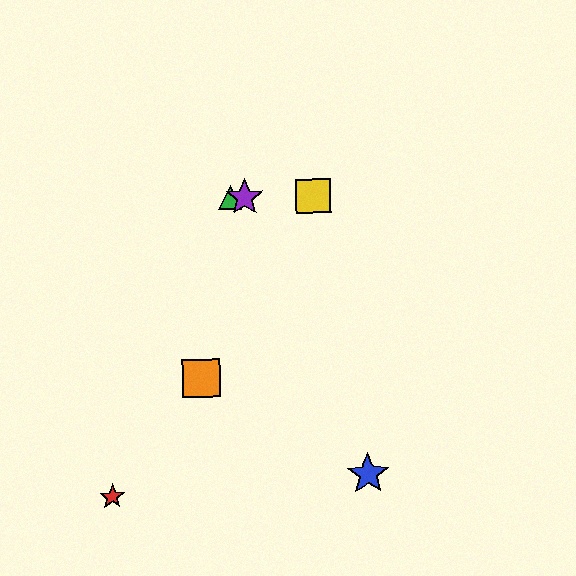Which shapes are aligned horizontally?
The green triangle, the yellow square, the purple star are aligned horizontally.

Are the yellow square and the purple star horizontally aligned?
Yes, both are at y≈196.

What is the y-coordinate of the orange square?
The orange square is at y≈378.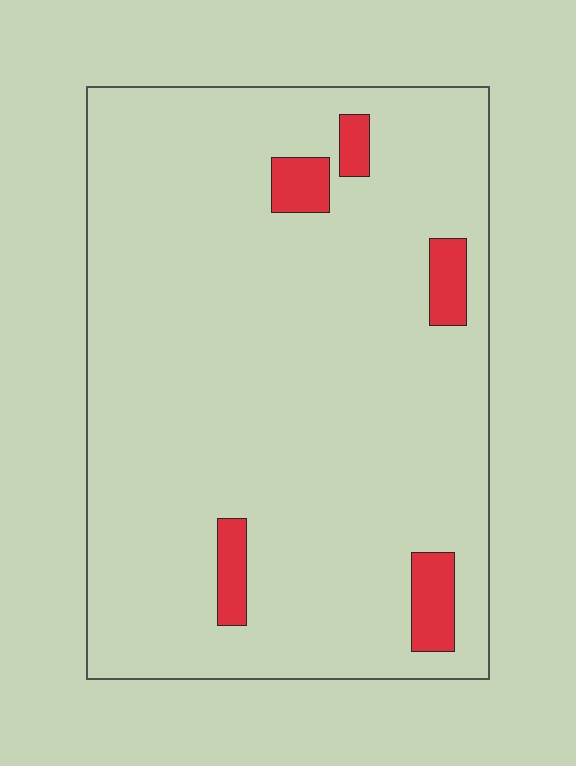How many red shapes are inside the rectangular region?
5.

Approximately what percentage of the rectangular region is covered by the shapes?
Approximately 5%.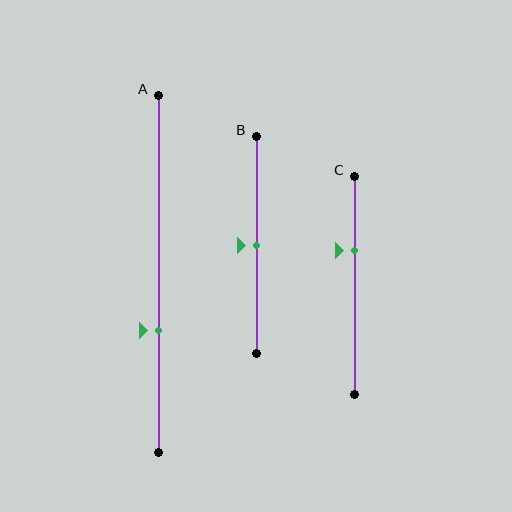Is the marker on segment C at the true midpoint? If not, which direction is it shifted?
No, the marker on segment C is shifted upward by about 16% of the segment length.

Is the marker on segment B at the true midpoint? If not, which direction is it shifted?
Yes, the marker on segment B is at the true midpoint.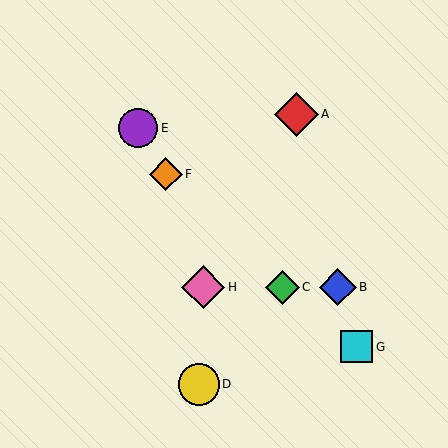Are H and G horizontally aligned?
No, H is at y≈287 and G is at y≈347.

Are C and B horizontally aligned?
Yes, both are at y≈287.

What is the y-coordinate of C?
Object C is at y≈287.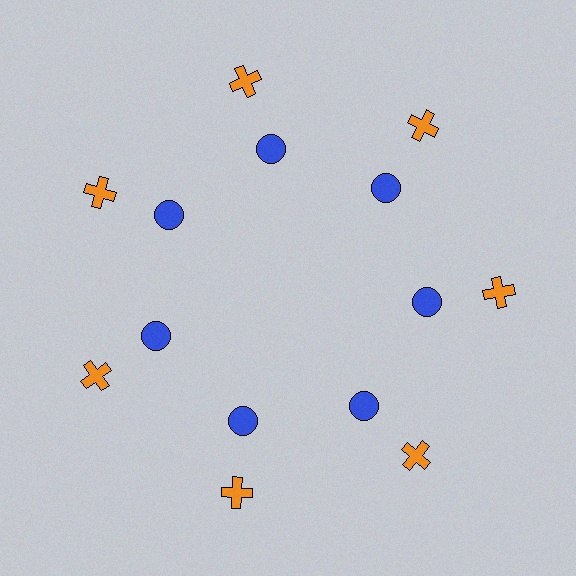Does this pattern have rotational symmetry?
Yes, this pattern has 7-fold rotational symmetry. It looks the same after rotating 51 degrees around the center.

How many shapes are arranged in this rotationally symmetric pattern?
There are 14 shapes, arranged in 7 groups of 2.